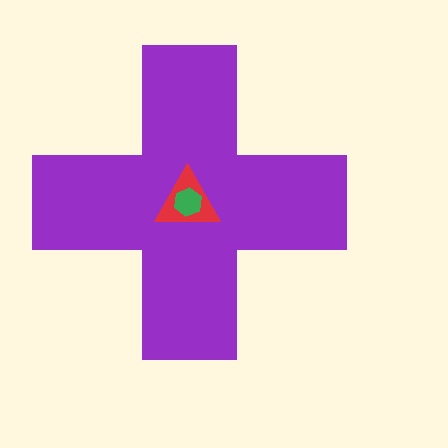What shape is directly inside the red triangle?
The green hexagon.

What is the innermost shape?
The green hexagon.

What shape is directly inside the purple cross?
The red triangle.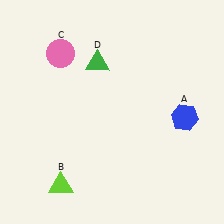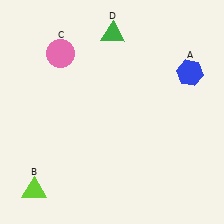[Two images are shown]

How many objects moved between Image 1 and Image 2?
3 objects moved between the two images.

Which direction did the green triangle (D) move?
The green triangle (D) moved up.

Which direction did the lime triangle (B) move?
The lime triangle (B) moved left.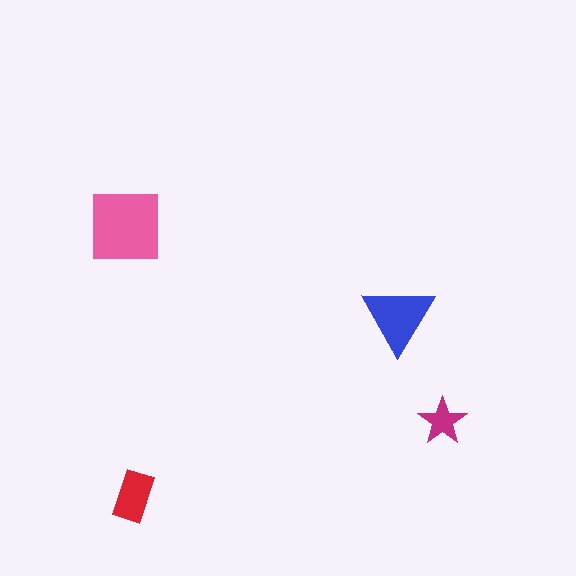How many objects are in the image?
There are 4 objects in the image.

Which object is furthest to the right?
The magenta star is rightmost.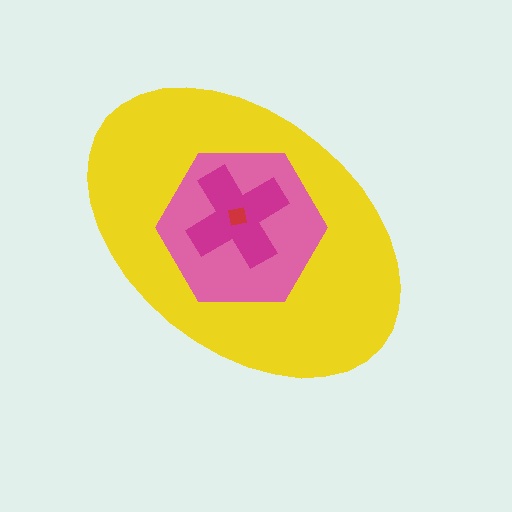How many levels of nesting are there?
4.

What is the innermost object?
The red square.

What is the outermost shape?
The yellow ellipse.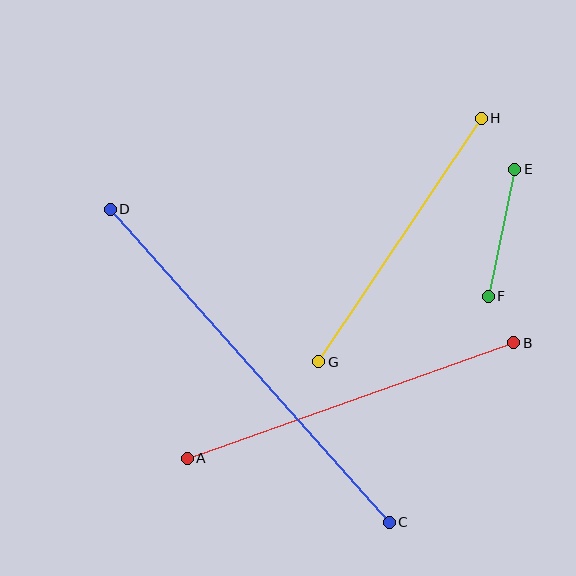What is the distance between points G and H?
The distance is approximately 293 pixels.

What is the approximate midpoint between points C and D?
The midpoint is at approximately (250, 366) pixels.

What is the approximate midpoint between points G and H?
The midpoint is at approximately (400, 240) pixels.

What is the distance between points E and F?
The distance is approximately 130 pixels.